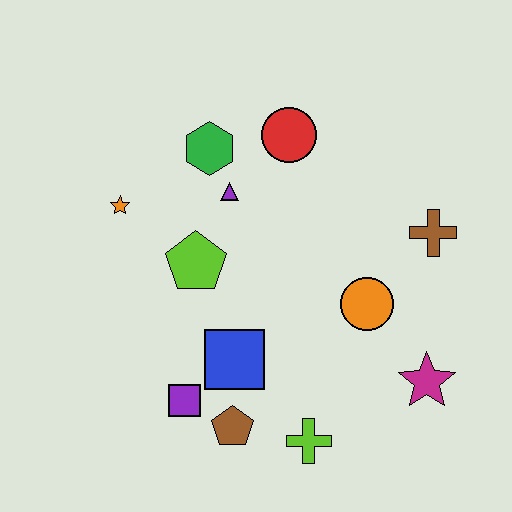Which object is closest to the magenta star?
The orange circle is closest to the magenta star.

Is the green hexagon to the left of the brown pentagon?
Yes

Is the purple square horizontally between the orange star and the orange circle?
Yes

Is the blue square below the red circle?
Yes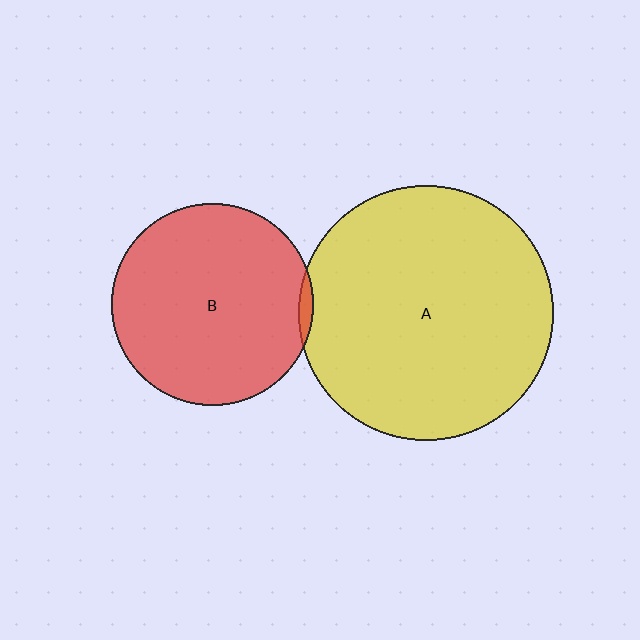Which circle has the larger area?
Circle A (yellow).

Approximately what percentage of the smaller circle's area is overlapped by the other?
Approximately 5%.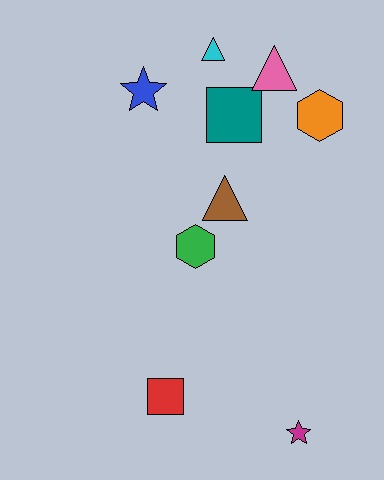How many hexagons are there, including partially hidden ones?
There are 2 hexagons.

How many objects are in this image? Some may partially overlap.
There are 9 objects.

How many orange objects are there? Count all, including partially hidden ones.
There is 1 orange object.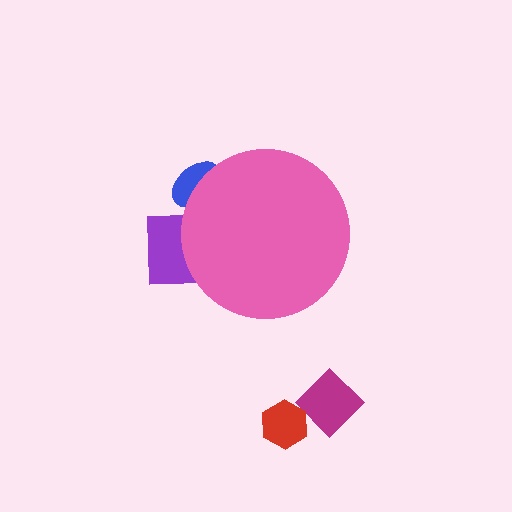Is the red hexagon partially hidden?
No, the red hexagon is fully visible.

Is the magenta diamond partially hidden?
No, the magenta diamond is fully visible.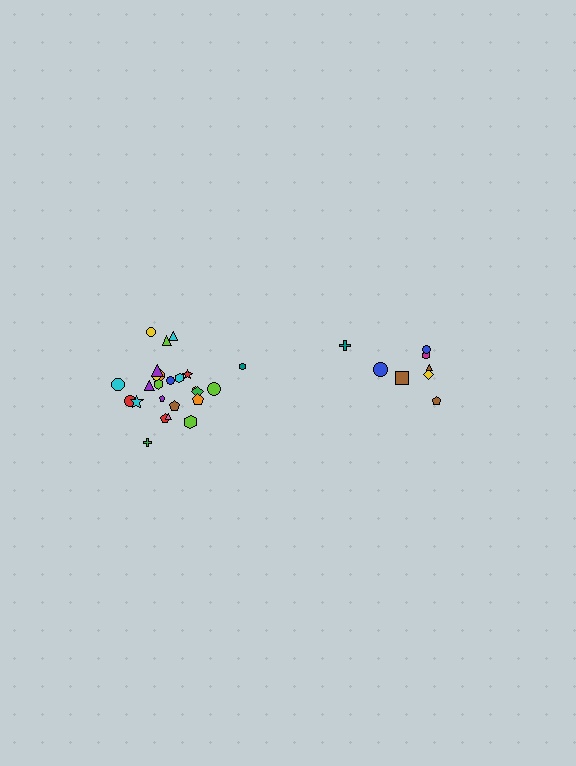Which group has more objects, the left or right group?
The left group.